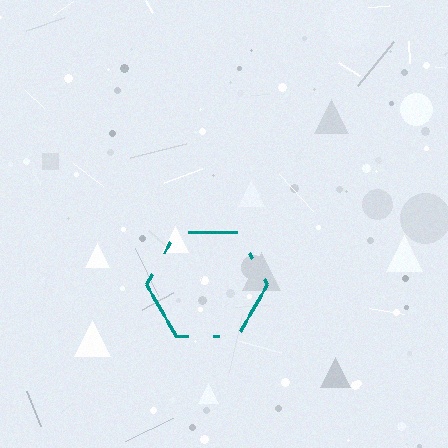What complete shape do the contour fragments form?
The contour fragments form a hexagon.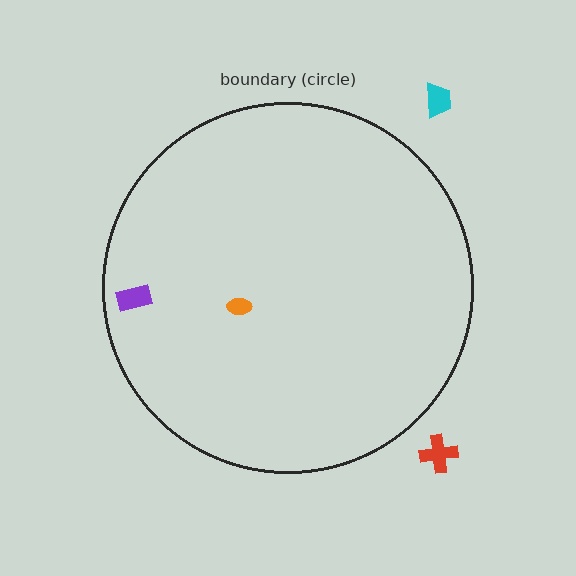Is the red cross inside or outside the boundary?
Outside.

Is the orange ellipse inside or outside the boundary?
Inside.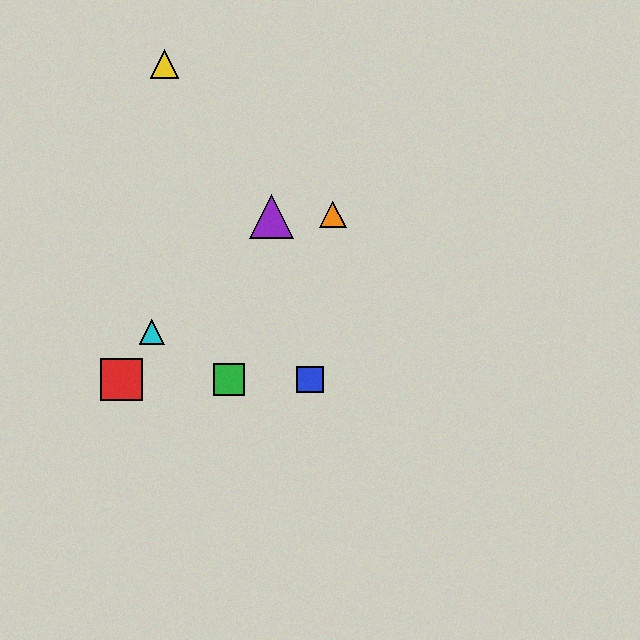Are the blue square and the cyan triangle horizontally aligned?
No, the blue square is at y≈379 and the cyan triangle is at y≈332.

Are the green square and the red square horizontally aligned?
Yes, both are at y≈379.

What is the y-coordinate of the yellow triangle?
The yellow triangle is at y≈64.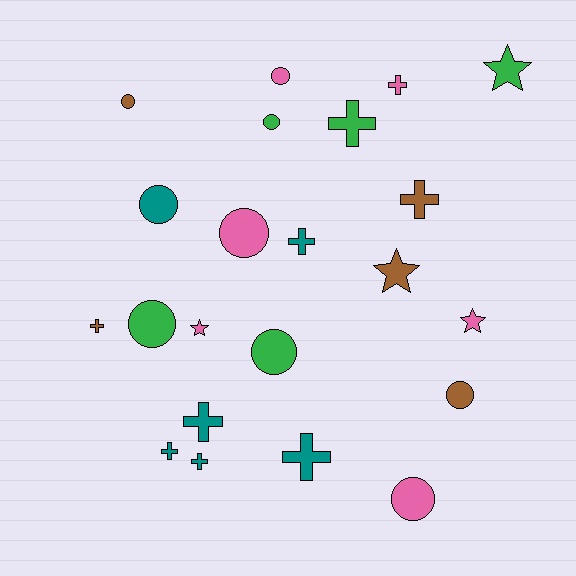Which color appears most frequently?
Pink, with 6 objects.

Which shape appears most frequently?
Cross, with 9 objects.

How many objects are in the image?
There are 22 objects.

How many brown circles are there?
There are 2 brown circles.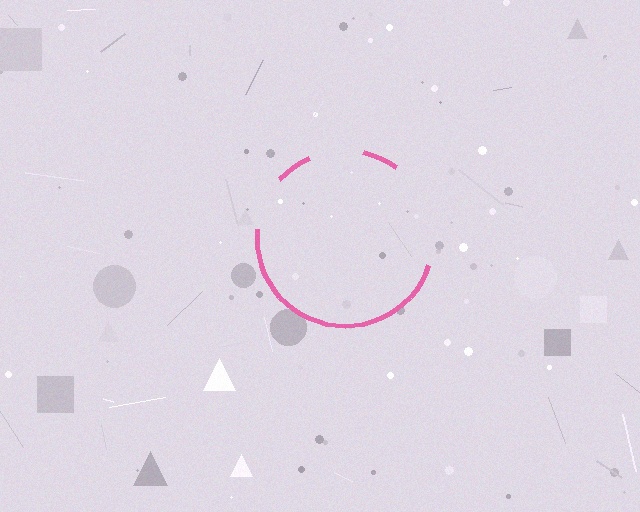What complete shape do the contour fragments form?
The contour fragments form a circle.